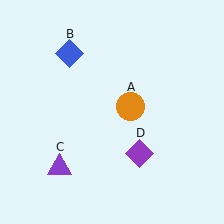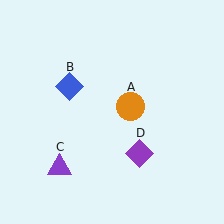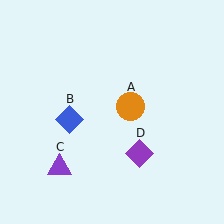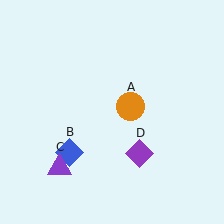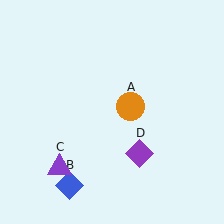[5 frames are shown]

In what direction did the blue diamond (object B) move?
The blue diamond (object B) moved down.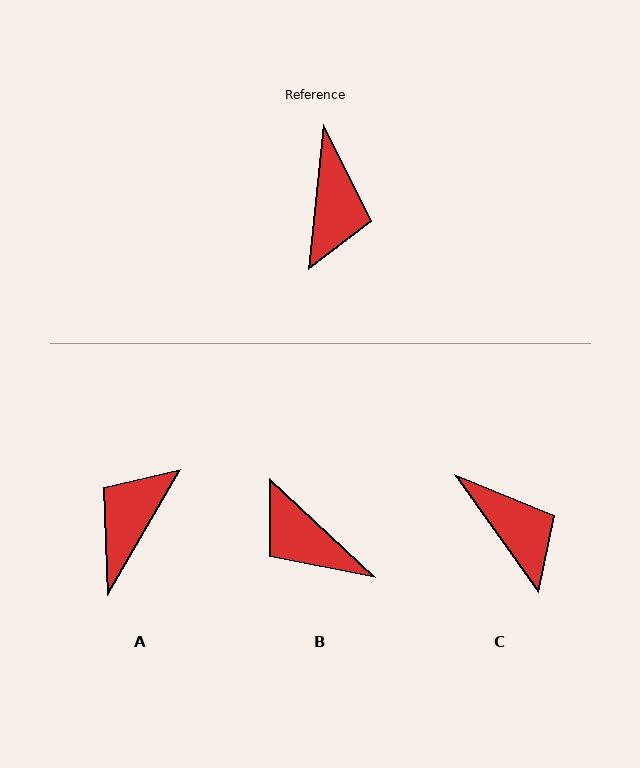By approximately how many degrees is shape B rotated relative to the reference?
Approximately 127 degrees clockwise.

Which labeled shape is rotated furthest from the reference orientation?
A, about 156 degrees away.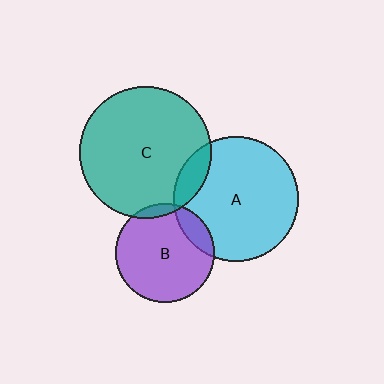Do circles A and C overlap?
Yes.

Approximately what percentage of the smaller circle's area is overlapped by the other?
Approximately 10%.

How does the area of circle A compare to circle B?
Approximately 1.6 times.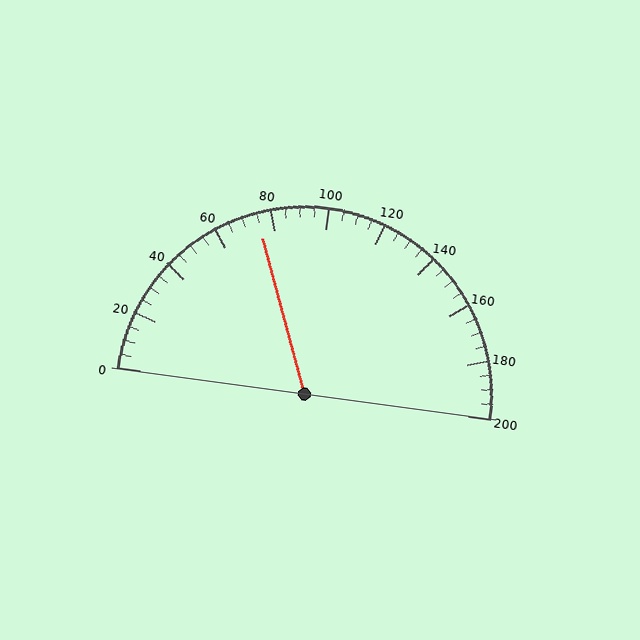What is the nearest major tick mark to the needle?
The nearest major tick mark is 80.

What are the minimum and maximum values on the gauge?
The gauge ranges from 0 to 200.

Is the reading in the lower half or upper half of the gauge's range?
The reading is in the lower half of the range (0 to 200).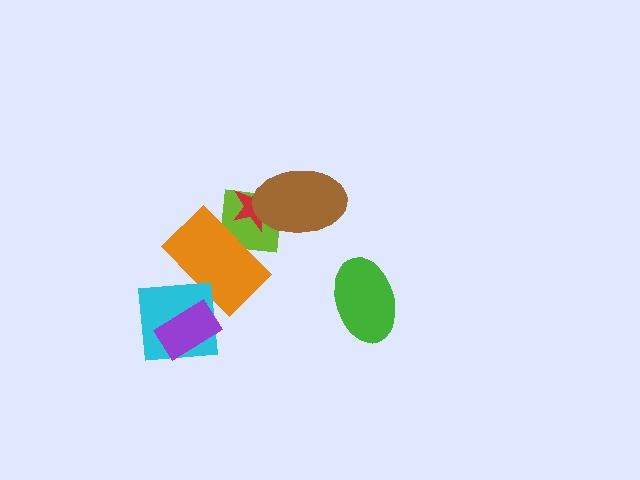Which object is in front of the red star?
The brown ellipse is in front of the red star.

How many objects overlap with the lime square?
3 objects overlap with the lime square.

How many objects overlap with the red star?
3 objects overlap with the red star.